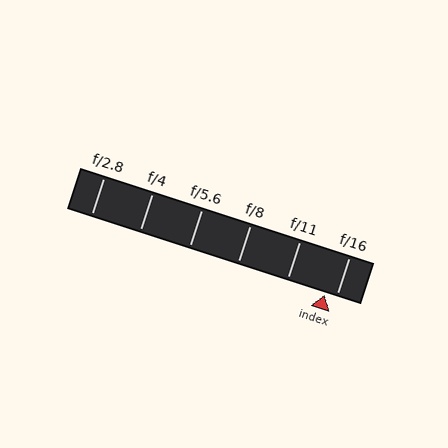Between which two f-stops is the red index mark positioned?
The index mark is between f/11 and f/16.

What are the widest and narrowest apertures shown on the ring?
The widest aperture shown is f/2.8 and the narrowest is f/16.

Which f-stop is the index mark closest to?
The index mark is closest to f/16.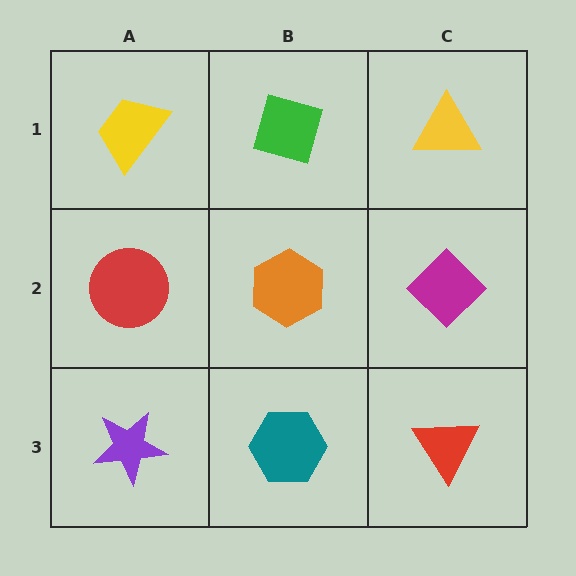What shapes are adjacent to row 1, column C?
A magenta diamond (row 2, column C), a green diamond (row 1, column B).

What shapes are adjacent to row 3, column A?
A red circle (row 2, column A), a teal hexagon (row 3, column B).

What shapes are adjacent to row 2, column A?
A yellow trapezoid (row 1, column A), a purple star (row 3, column A), an orange hexagon (row 2, column B).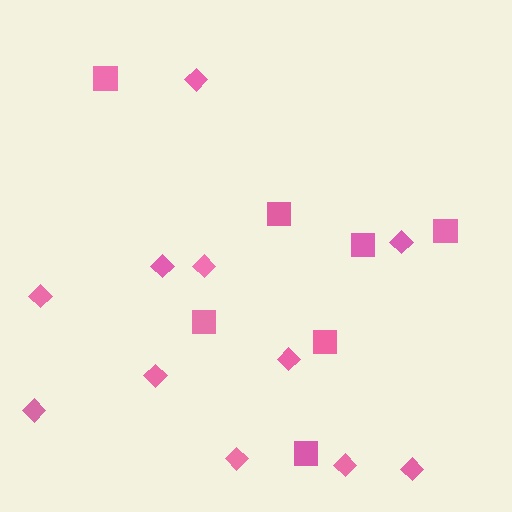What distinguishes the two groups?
There are 2 groups: one group of diamonds (11) and one group of squares (7).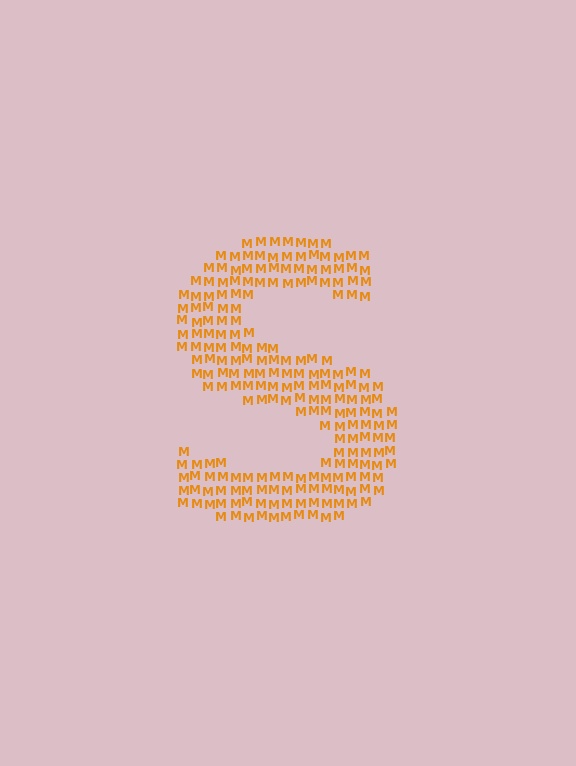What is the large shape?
The large shape is the letter S.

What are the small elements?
The small elements are letter M's.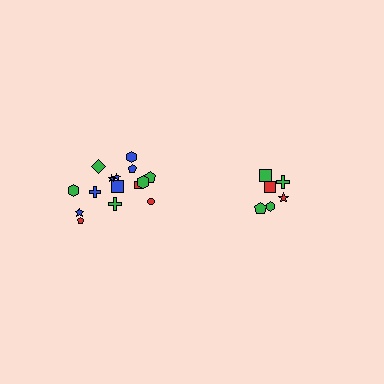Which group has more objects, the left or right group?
The left group.